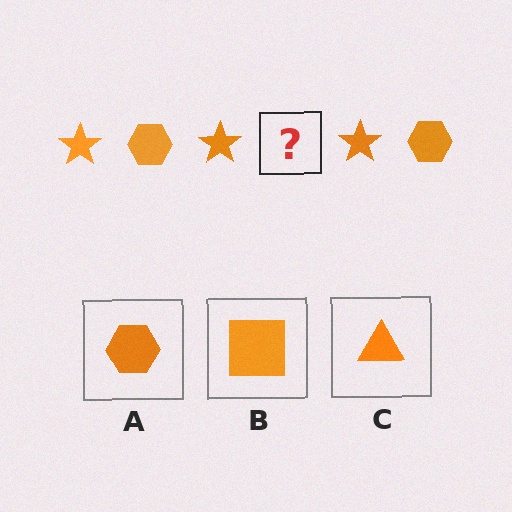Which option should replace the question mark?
Option A.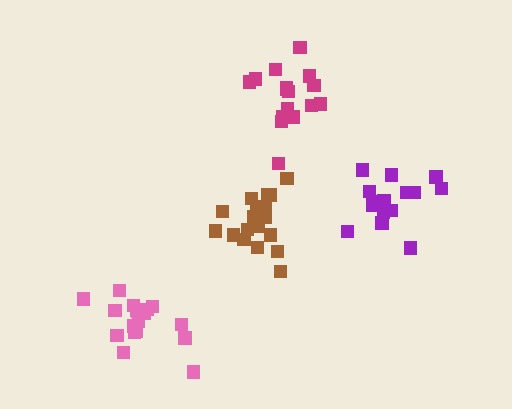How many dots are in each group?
Group 1: 15 dots, Group 2: 16 dots, Group 3: 18 dots, Group 4: 19 dots (68 total).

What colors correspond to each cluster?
The clusters are colored: purple, magenta, pink, brown.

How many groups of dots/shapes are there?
There are 4 groups.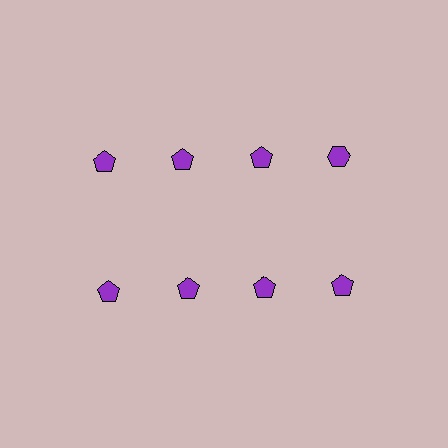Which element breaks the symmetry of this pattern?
The purple hexagon in the top row, second from right column breaks the symmetry. All other shapes are purple pentagons.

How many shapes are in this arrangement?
There are 8 shapes arranged in a grid pattern.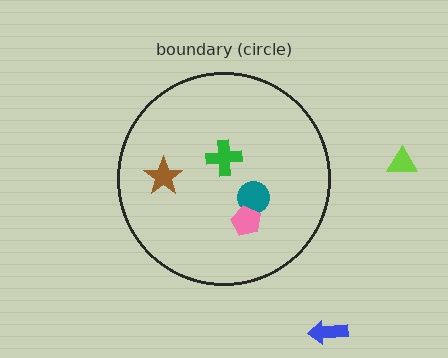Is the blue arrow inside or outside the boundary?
Outside.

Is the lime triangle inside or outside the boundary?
Outside.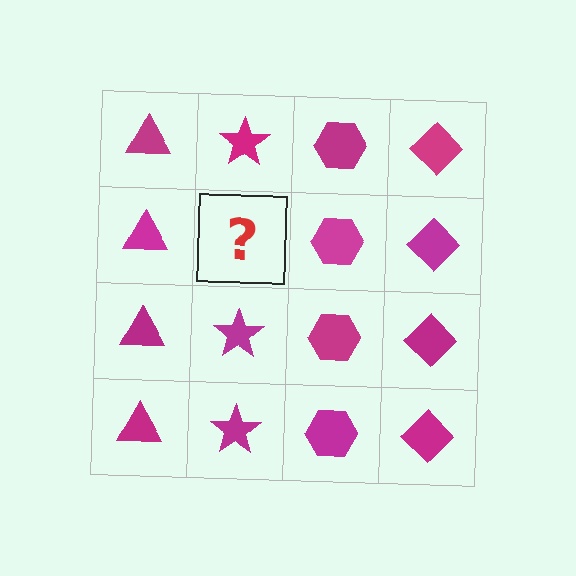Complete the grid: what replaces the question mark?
The question mark should be replaced with a magenta star.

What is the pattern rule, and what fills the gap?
The rule is that each column has a consistent shape. The gap should be filled with a magenta star.